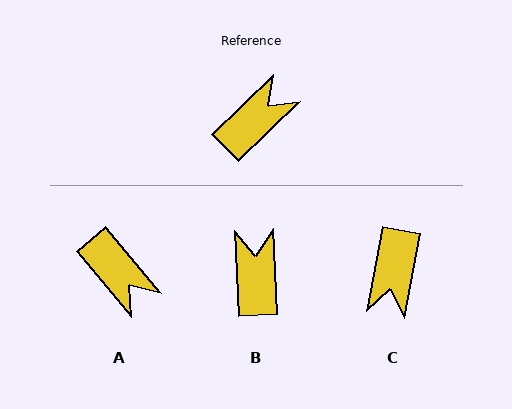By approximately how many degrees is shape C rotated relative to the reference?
Approximately 145 degrees clockwise.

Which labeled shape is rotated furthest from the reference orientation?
C, about 145 degrees away.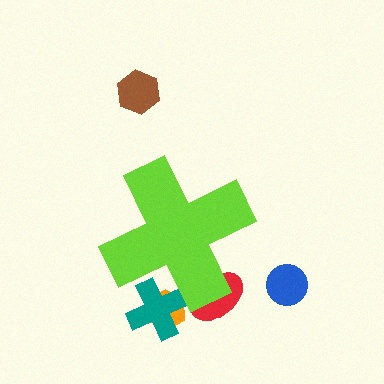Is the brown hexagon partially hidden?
No, the brown hexagon is fully visible.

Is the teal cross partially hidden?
Yes, the teal cross is partially hidden behind the lime cross.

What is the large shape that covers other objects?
A lime cross.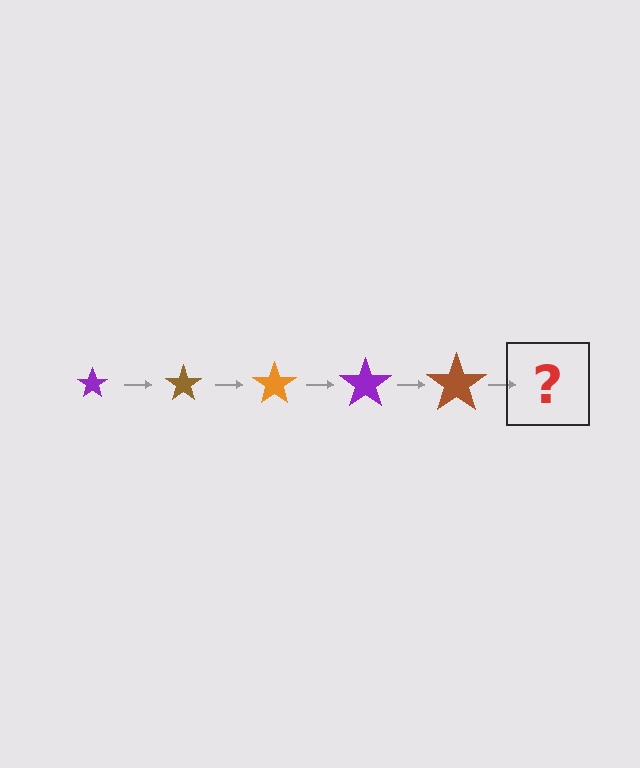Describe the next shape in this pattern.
It should be an orange star, larger than the previous one.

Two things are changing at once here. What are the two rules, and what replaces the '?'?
The two rules are that the star grows larger each step and the color cycles through purple, brown, and orange. The '?' should be an orange star, larger than the previous one.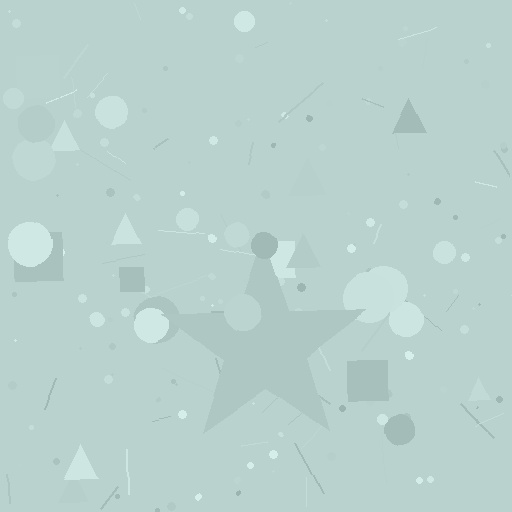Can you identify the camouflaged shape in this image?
The camouflaged shape is a star.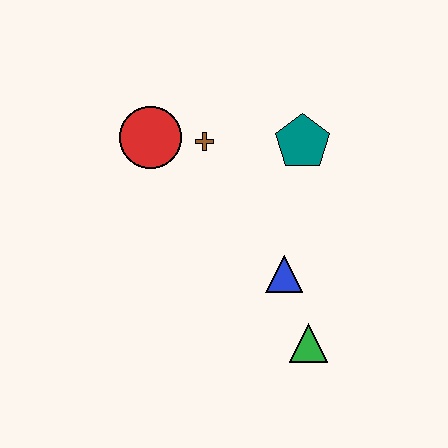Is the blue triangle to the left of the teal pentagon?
Yes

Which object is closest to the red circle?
The brown cross is closest to the red circle.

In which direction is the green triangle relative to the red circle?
The green triangle is below the red circle.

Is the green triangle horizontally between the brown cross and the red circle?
No